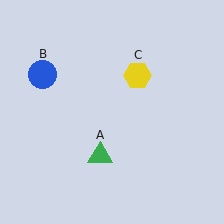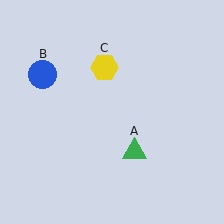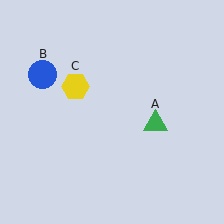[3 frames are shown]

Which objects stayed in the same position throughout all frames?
Blue circle (object B) remained stationary.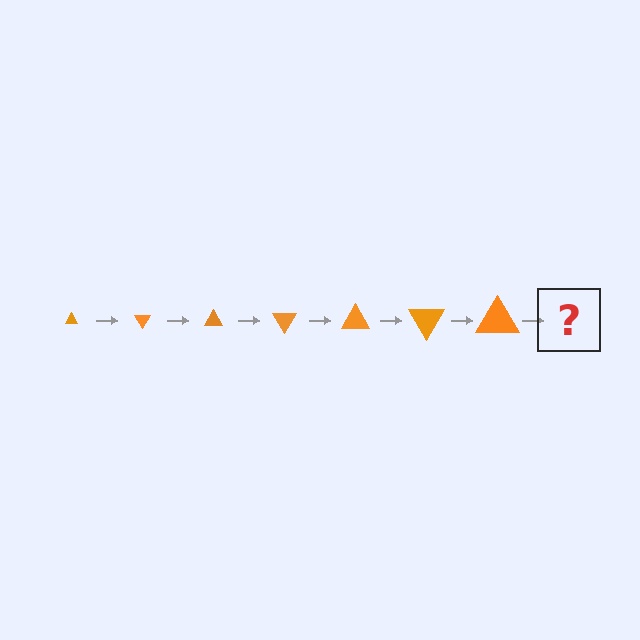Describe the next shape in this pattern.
It should be a triangle, larger than the previous one and rotated 420 degrees from the start.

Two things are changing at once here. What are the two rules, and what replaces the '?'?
The two rules are that the triangle grows larger each step and it rotates 60 degrees each step. The '?' should be a triangle, larger than the previous one and rotated 420 degrees from the start.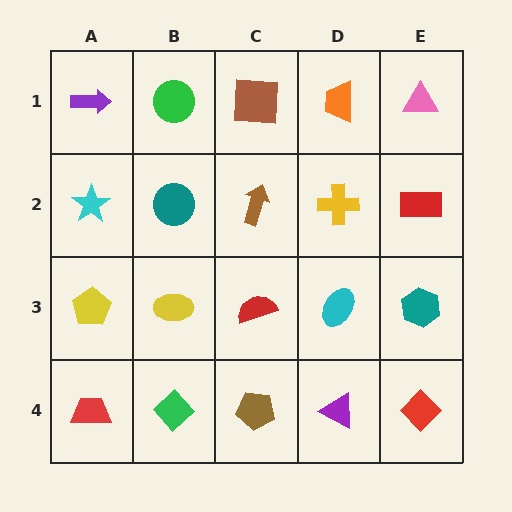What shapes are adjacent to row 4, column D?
A cyan ellipse (row 3, column D), a brown pentagon (row 4, column C), a red diamond (row 4, column E).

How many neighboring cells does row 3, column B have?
4.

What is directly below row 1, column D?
A yellow cross.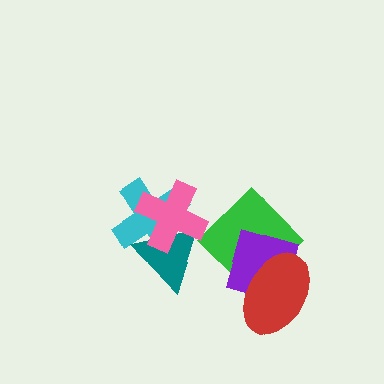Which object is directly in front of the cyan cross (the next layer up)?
The teal triangle is directly in front of the cyan cross.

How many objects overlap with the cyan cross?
2 objects overlap with the cyan cross.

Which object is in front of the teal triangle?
The pink cross is in front of the teal triangle.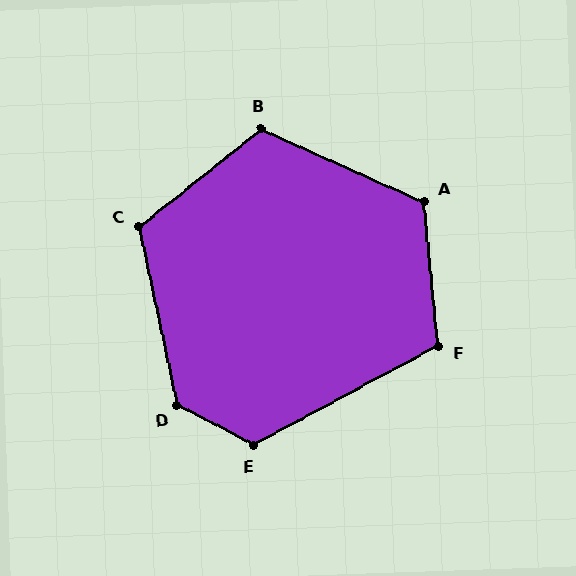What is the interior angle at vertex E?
Approximately 124 degrees (obtuse).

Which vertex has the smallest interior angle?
F, at approximately 113 degrees.